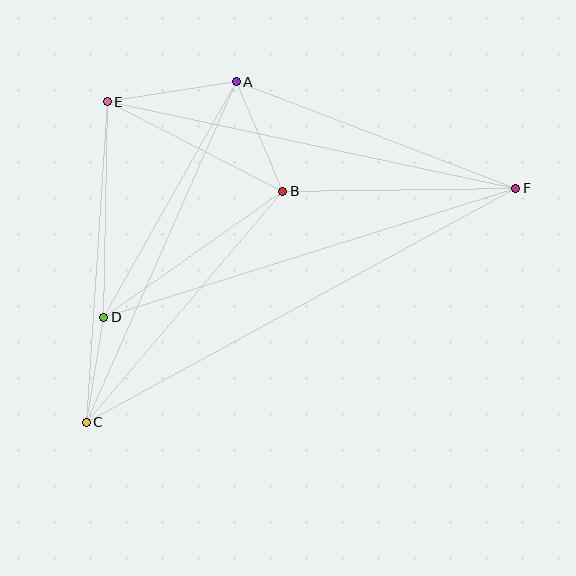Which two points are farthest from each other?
Points C and F are farthest from each other.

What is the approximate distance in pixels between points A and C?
The distance between A and C is approximately 372 pixels.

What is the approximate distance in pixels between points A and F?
The distance between A and F is approximately 299 pixels.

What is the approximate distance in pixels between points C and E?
The distance between C and E is approximately 321 pixels.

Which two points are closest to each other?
Points C and D are closest to each other.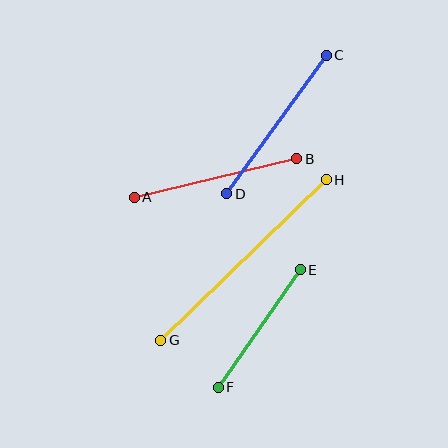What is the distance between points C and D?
The distance is approximately 171 pixels.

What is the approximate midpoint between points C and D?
The midpoint is at approximately (276, 125) pixels.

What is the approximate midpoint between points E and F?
The midpoint is at approximately (259, 328) pixels.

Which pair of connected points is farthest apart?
Points G and H are farthest apart.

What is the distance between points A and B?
The distance is approximately 167 pixels.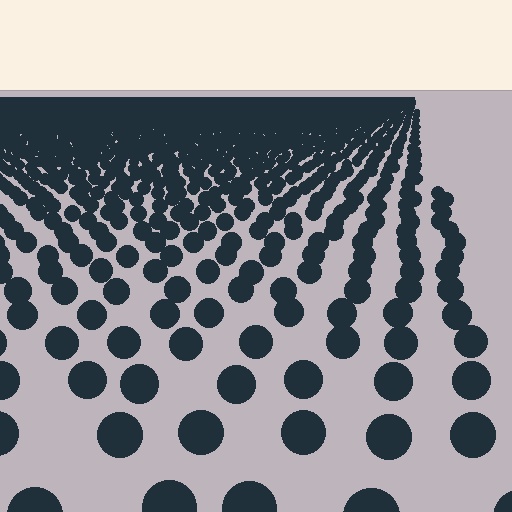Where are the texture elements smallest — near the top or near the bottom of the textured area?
Near the top.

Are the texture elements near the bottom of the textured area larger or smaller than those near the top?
Larger. Near the bottom, elements are closer to the viewer and appear at a bigger on-screen size.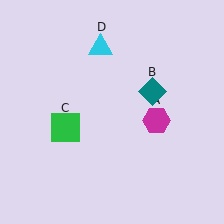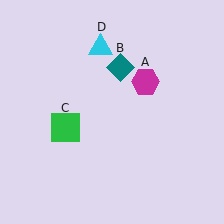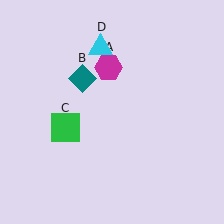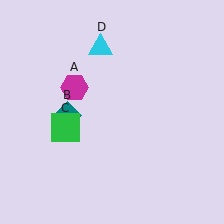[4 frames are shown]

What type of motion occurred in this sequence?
The magenta hexagon (object A), teal diamond (object B) rotated counterclockwise around the center of the scene.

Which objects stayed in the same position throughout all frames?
Green square (object C) and cyan triangle (object D) remained stationary.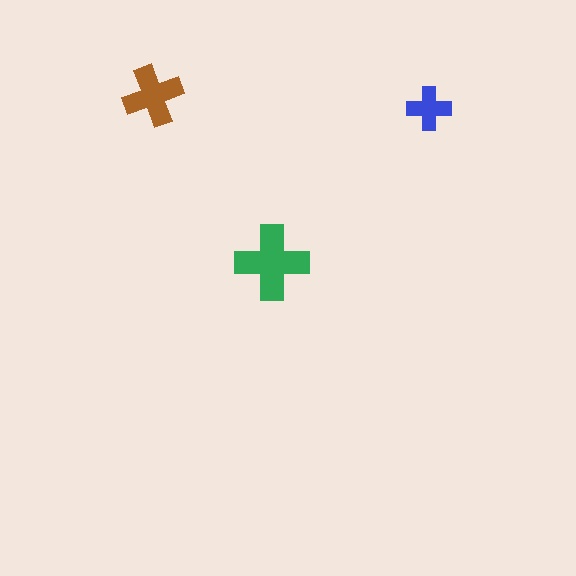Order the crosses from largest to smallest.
the green one, the brown one, the blue one.